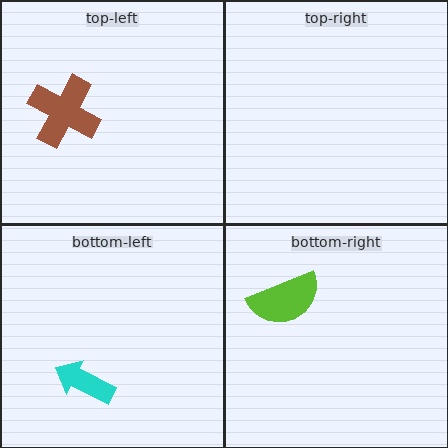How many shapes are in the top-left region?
1.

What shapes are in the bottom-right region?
The lime semicircle.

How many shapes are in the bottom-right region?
1.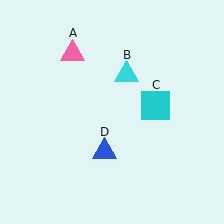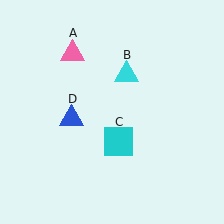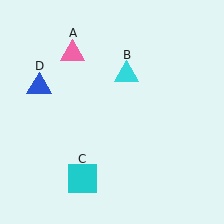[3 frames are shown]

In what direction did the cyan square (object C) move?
The cyan square (object C) moved down and to the left.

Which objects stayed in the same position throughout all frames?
Pink triangle (object A) and cyan triangle (object B) remained stationary.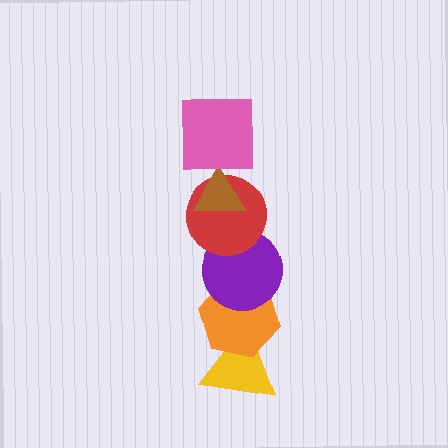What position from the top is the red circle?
The red circle is 3rd from the top.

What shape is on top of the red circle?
The brown triangle is on top of the red circle.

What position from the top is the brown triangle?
The brown triangle is 2nd from the top.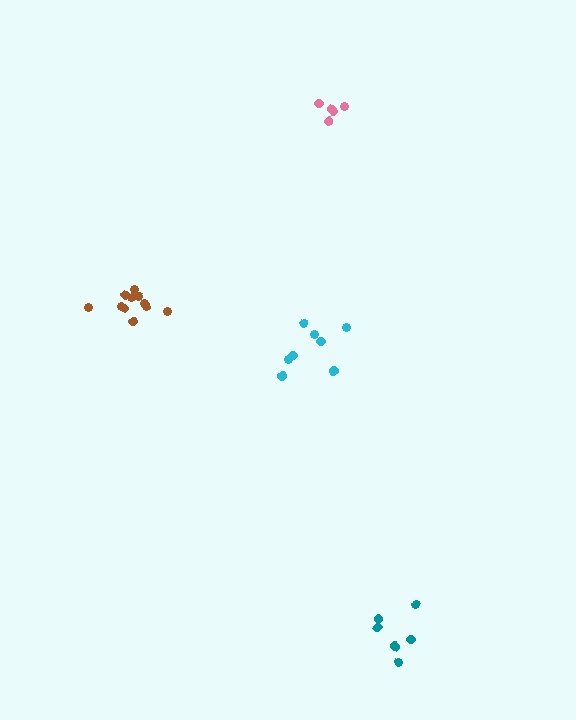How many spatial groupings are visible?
There are 4 spatial groupings.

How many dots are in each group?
Group 1: 8 dots, Group 2: 6 dots, Group 3: 5 dots, Group 4: 11 dots (30 total).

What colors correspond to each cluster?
The clusters are colored: cyan, teal, pink, brown.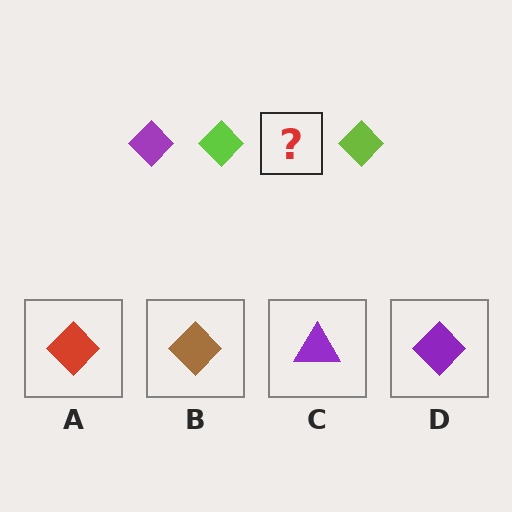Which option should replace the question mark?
Option D.